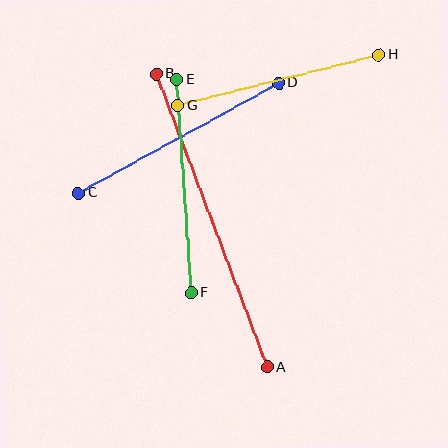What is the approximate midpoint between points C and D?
The midpoint is at approximately (178, 138) pixels.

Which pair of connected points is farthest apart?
Points A and B are farthest apart.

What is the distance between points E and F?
The distance is approximately 214 pixels.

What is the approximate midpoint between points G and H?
The midpoint is at approximately (278, 80) pixels.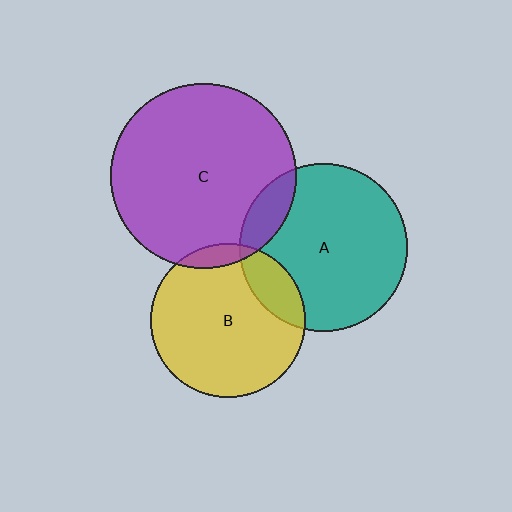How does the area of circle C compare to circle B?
Approximately 1.4 times.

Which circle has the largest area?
Circle C (purple).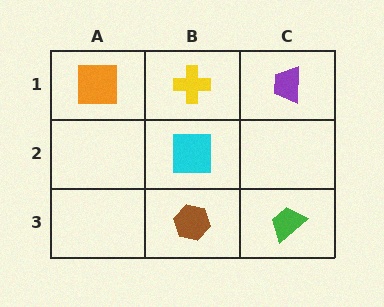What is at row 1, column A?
An orange square.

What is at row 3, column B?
A brown hexagon.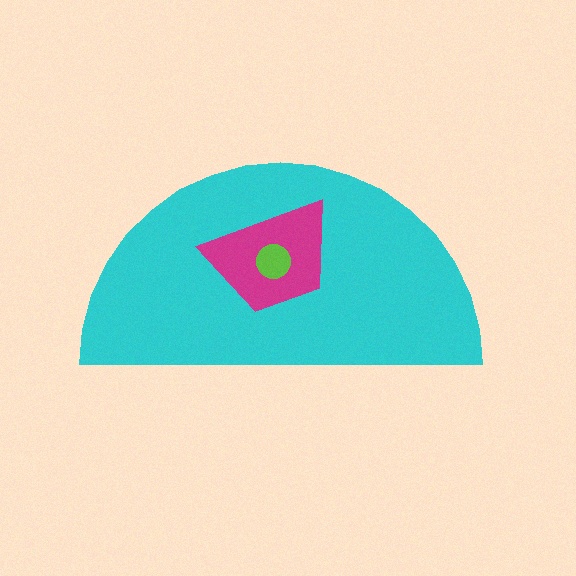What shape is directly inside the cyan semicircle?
The magenta trapezoid.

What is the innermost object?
The lime circle.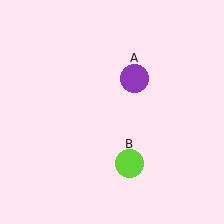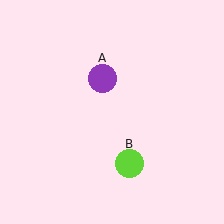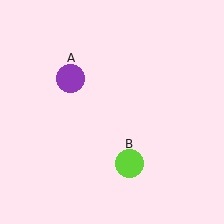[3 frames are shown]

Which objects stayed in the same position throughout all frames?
Lime circle (object B) remained stationary.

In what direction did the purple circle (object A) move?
The purple circle (object A) moved left.